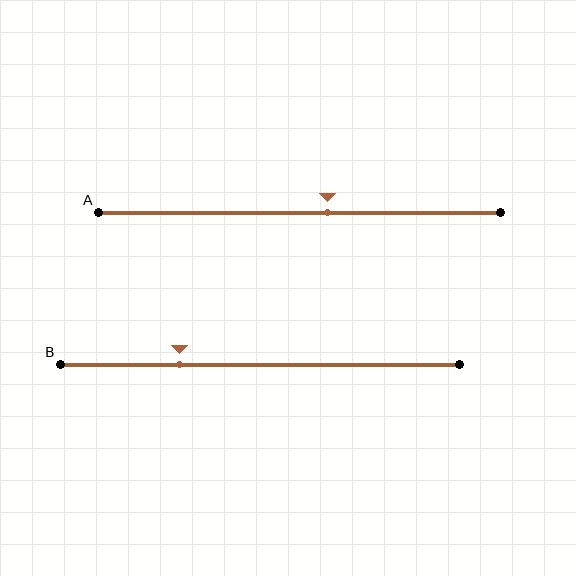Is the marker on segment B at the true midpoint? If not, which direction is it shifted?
No, the marker on segment B is shifted to the left by about 20% of the segment length.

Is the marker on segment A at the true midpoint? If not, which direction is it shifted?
No, the marker on segment A is shifted to the right by about 7% of the segment length.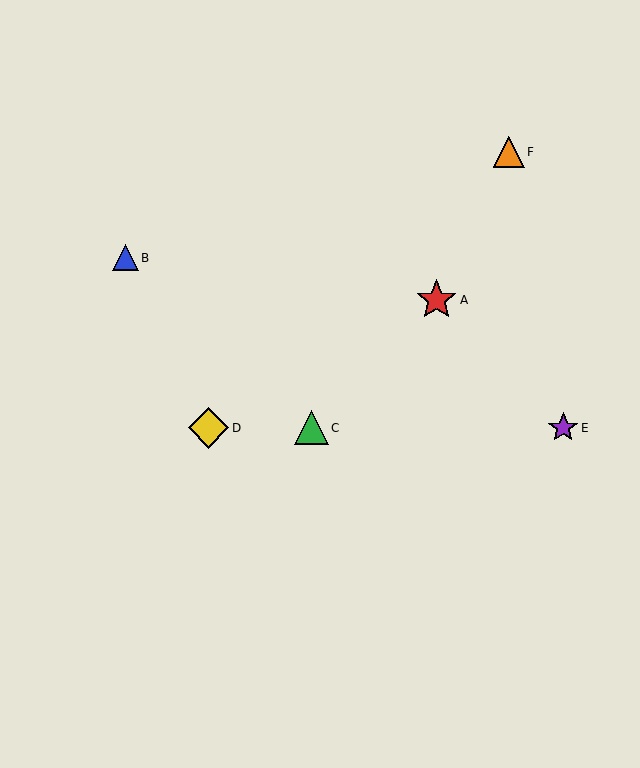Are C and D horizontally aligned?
Yes, both are at y≈428.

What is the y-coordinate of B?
Object B is at y≈258.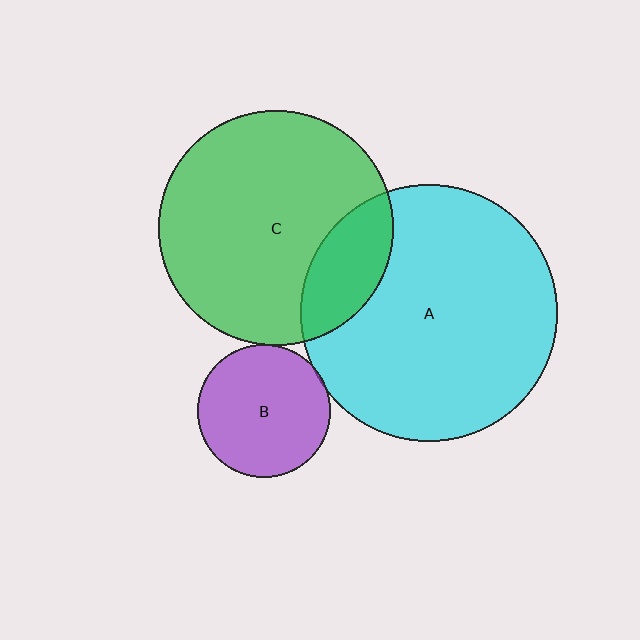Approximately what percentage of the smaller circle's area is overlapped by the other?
Approximately 5%.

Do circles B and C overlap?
Yes.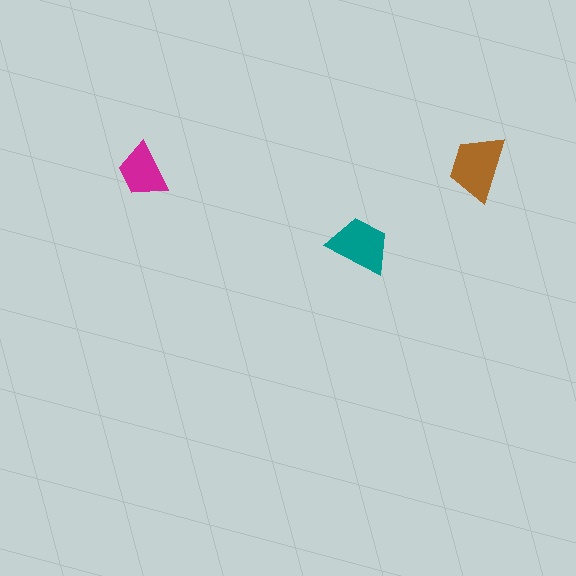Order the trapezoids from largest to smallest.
the brown one, the teal one, the magenta one.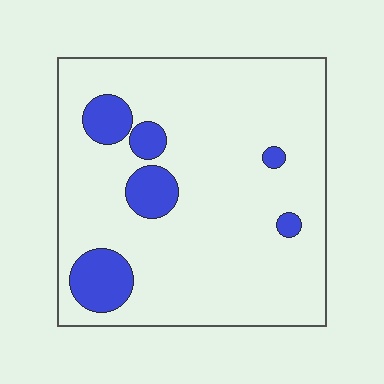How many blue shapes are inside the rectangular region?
6.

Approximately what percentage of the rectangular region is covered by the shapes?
Approximately 15%.